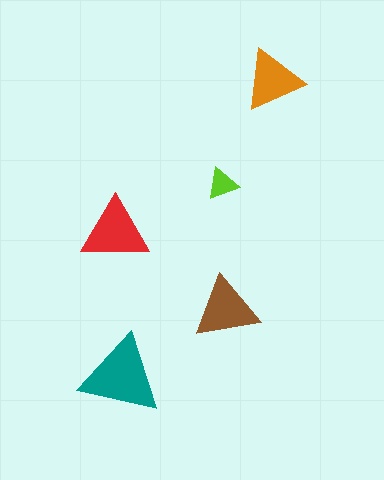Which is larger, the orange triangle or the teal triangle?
The teal one.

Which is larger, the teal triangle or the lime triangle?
The teal one.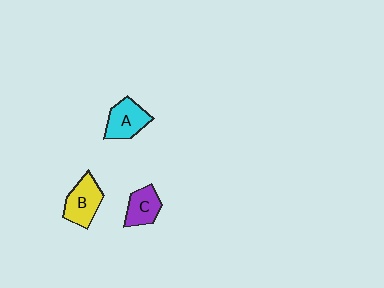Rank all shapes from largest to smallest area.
From largest to smallest: B (yellow), A (cyan), C (purple).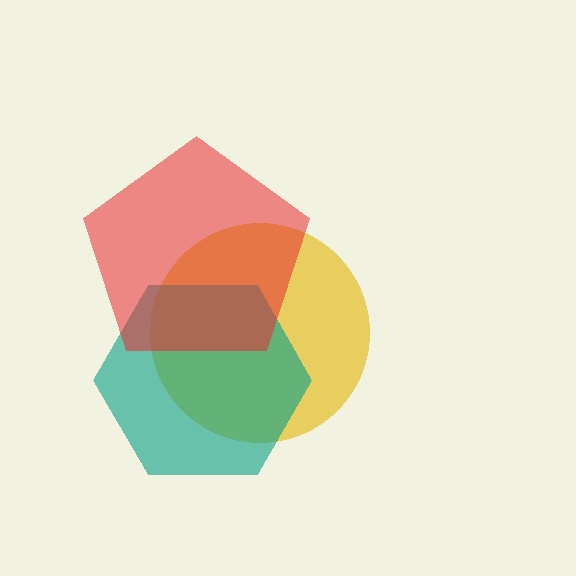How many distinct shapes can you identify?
There are 3 distinct shapes: a yellow circle, a teal hexagon, a red pentagon.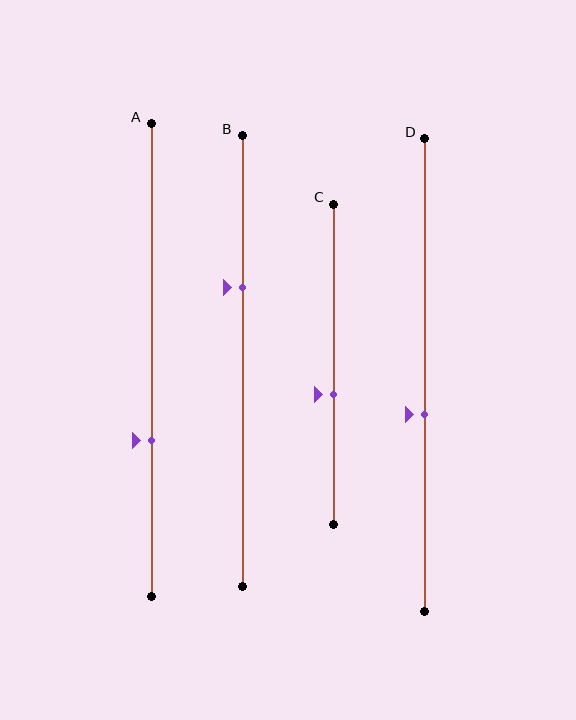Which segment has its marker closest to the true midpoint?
Segment D has its marker closest to the true midpoint.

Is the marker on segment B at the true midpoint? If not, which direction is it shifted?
No, the marker on segment B is shifted upward by about 16% of the segment length.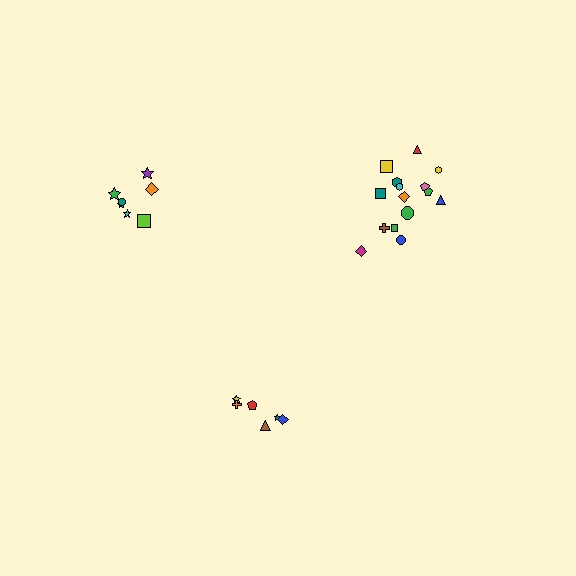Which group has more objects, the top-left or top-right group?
The top-right group.